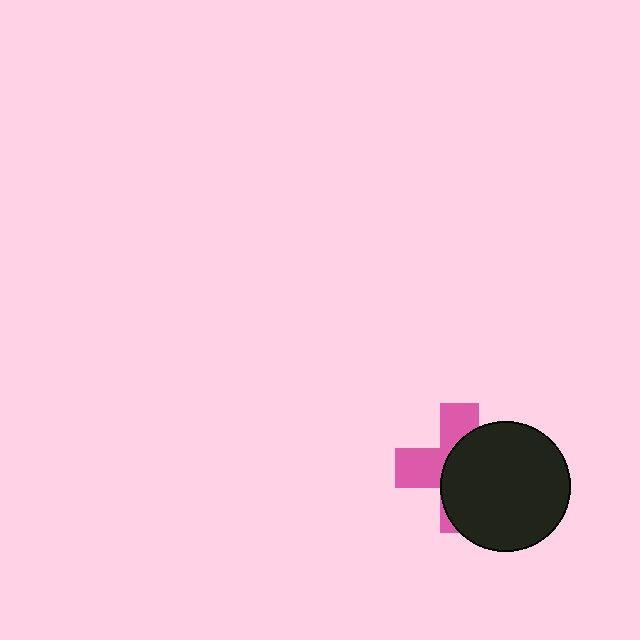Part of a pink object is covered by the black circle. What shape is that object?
It is a cross.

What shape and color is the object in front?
The object in front is a black circle.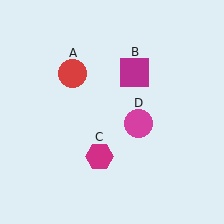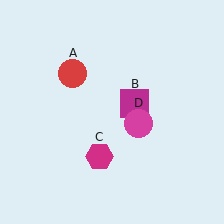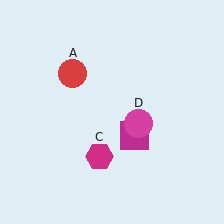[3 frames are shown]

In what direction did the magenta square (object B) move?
The magenta square (object B) moved down.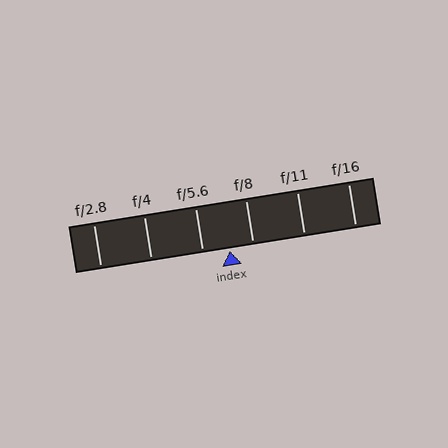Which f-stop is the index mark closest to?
The index mark is closest to f/8.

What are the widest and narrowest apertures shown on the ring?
The widest aperture shown is f/2.8 and the narrowest is f/16.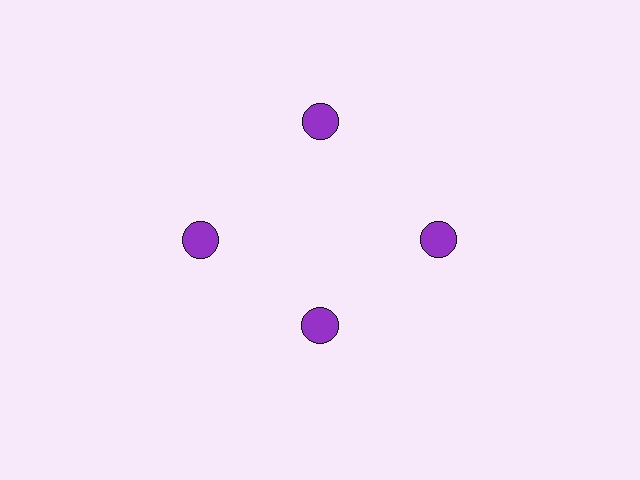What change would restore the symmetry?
The symmetry would be restored by moving it outward, back onto the ring so that all 4 circles sit at equal angles and equal distance from the center.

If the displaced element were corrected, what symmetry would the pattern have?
It would have 4-fold rotational symmetry — the pattern would map onto itself every 90 degrees.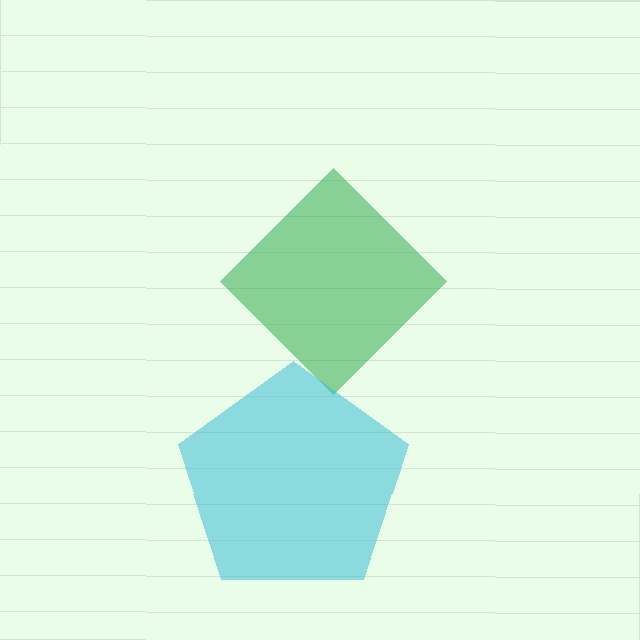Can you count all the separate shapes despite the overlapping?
Yes, there are 2 separate shapes.